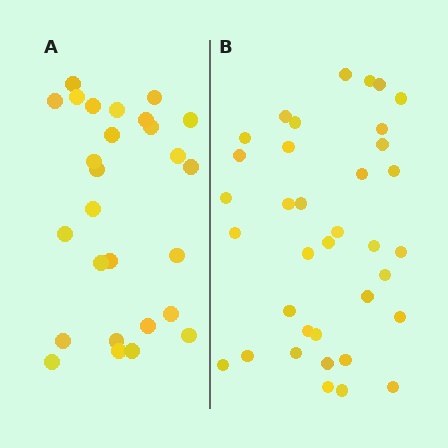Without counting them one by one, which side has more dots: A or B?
Region B (the right region) has more dots.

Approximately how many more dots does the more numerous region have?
Region B has roughly 8 or so more dots than region A.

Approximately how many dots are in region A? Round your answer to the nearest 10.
About 30 dots. (The exact count is 27, which rounds to 30.)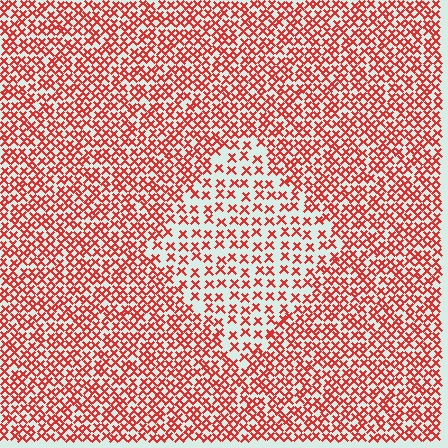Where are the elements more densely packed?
The elements are more densely packed outside the diamond boundary.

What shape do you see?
I see a diamond.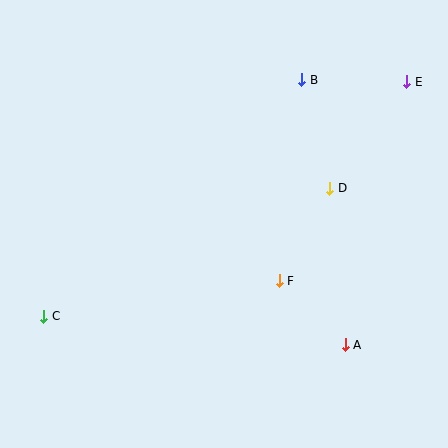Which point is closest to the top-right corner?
Point E is closest to the top-right corner.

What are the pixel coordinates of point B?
Point B is at (302, 80).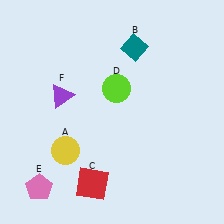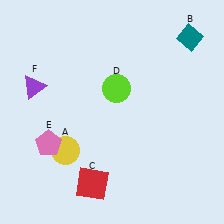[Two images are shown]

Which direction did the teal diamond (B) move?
The teal diamond (B) moved right.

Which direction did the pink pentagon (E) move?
The pink pentagon (E) moved up.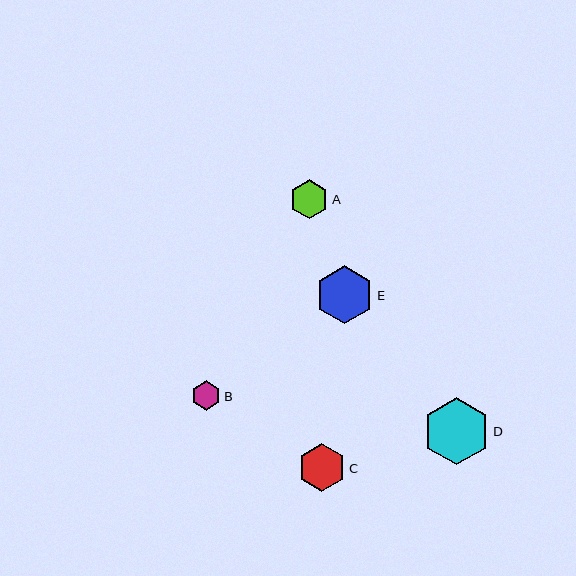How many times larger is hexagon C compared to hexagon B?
Hexagon C is approximately 1.6 times the size of hexagon B.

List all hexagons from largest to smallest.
From largest to smallest: D, E, C, A, B.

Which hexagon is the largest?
Hexagon D is the largest with a size of approximately 67 pixels.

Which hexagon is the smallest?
Hexagon B is the smallest with a size of approximately 29 pixels.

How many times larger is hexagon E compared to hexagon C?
Hexagon E is approximately 1.2 times the size of hexagon C.